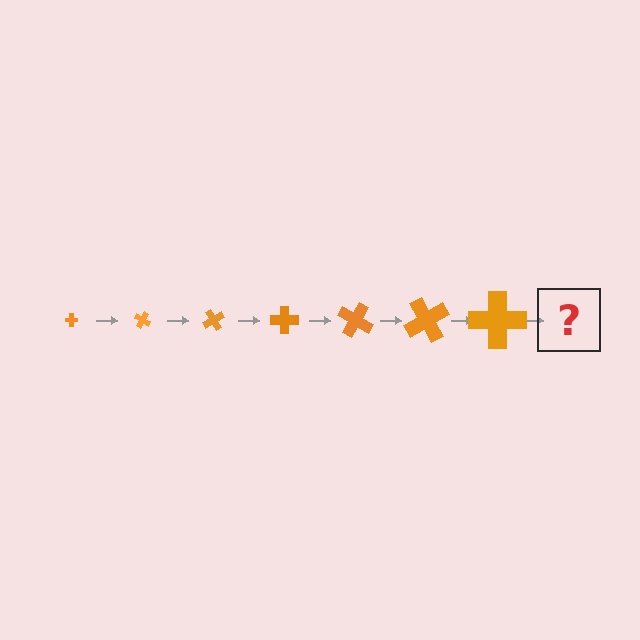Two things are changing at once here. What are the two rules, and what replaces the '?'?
The two rules are that the cross grows larger each step and it rotates 30 degrees each step. The '?' should be a cross, larger than the previous one and rotated 210 degrees from the start.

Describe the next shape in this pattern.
It should be a cross, larger than the previous one and rotated 210 degrees from the start.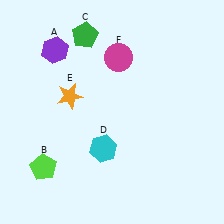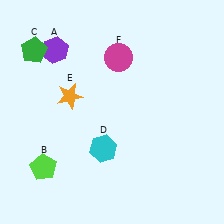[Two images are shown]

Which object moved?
The green pentagon (C) moved left.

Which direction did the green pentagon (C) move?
The green pentagon (C) moved left.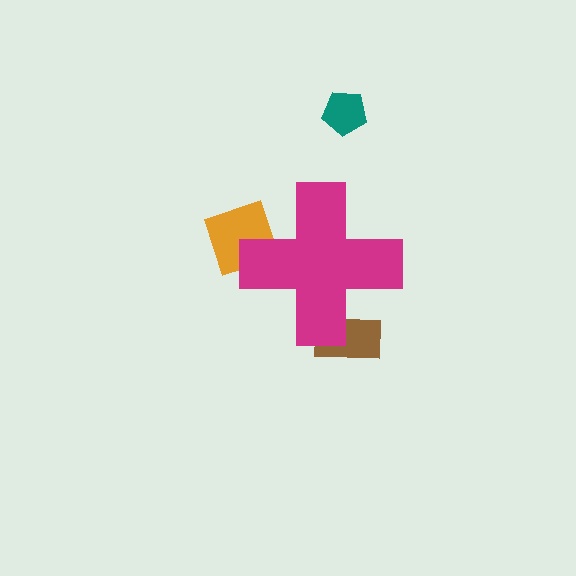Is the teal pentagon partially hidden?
No, the teal pentagon is fully visible.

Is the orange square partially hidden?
Yes, the orange square is partially hidden behind the magenta cross.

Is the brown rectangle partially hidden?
Yes, the brown rectangle is partially hidden behind the magenta cross.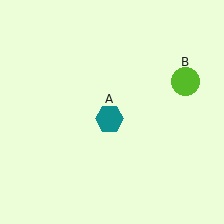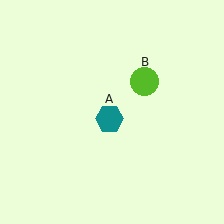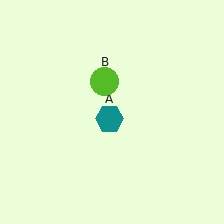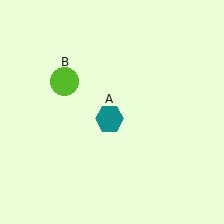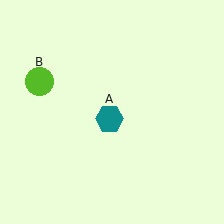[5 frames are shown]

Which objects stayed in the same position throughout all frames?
Teal hexagon (object A) remained stationary.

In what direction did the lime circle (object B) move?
The lime circle (object B) moved left.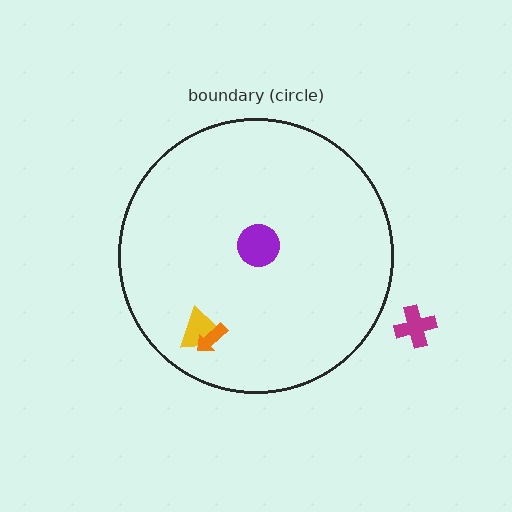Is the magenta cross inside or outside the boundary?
Outside.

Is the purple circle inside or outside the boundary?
Inside.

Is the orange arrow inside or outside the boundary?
Inside.